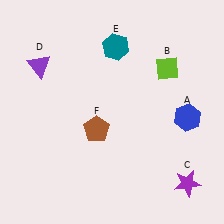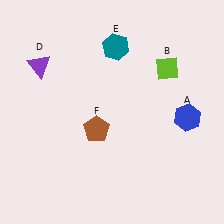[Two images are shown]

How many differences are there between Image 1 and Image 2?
There is 1 difference between the two images.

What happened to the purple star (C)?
The purple star (C) was removed in Image 2. It was in the bottom-right area of Image 1.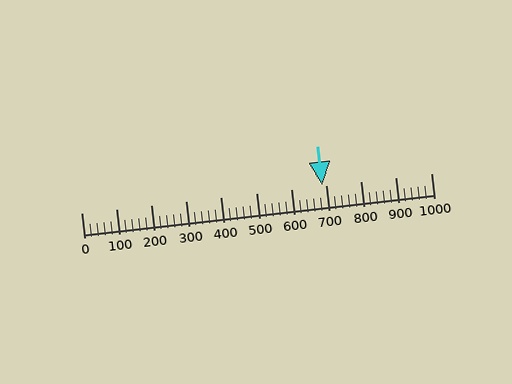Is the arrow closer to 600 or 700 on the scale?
The arrow is closer to 700.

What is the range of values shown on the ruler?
The ruler shows values from 0 to 1000.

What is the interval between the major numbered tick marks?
The major tick marks are spaced 100 units apart.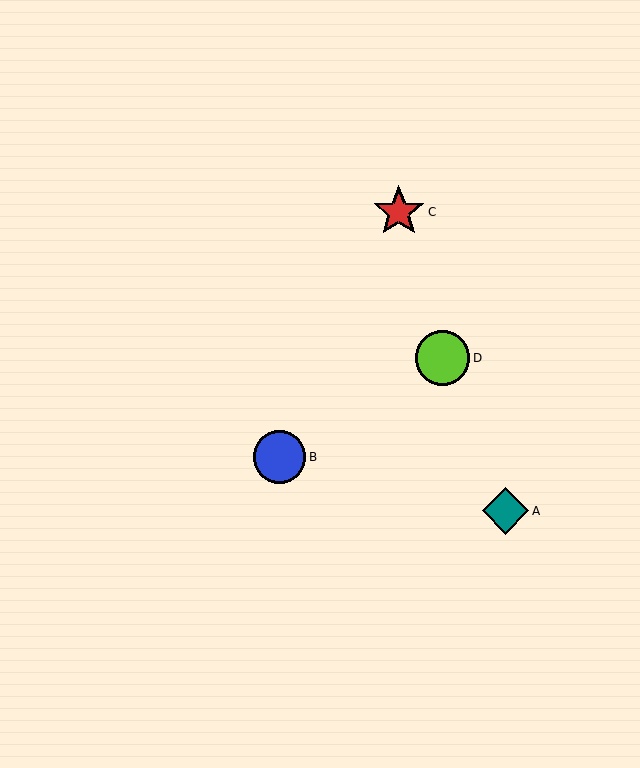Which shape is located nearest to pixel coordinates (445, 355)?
The lime circle (labeled D) at (443, 358) is nearest to that location.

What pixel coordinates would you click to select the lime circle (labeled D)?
Click at (443, 358) to select the lime circle D.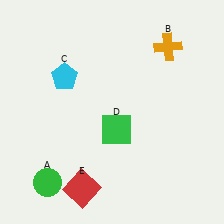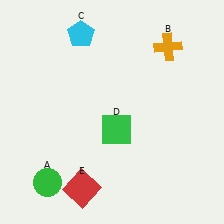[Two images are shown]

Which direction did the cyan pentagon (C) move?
The cyan pentagon (C) moved up.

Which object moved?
The cyan pentagon (C) moved up.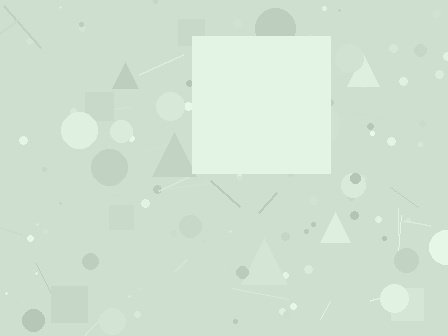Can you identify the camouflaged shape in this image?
The camouflaged shape is a square.